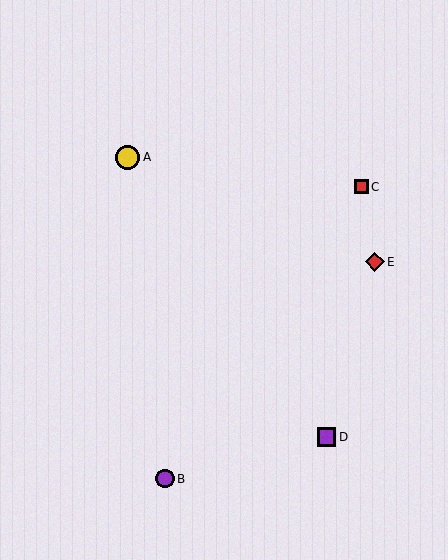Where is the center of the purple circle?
The center of the purple circle is at (165, 479).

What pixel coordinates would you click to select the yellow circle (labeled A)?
Click at (128, 157) to select the yellow circle A.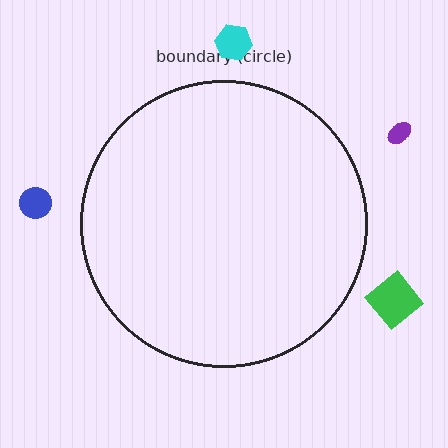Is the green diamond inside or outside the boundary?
Outside.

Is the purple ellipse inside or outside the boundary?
Outside.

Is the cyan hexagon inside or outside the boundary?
Outside.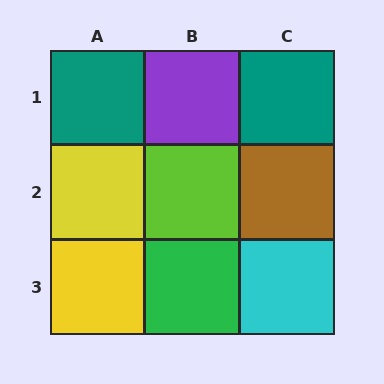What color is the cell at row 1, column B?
Purple.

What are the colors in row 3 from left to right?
Yellow, green, cyan.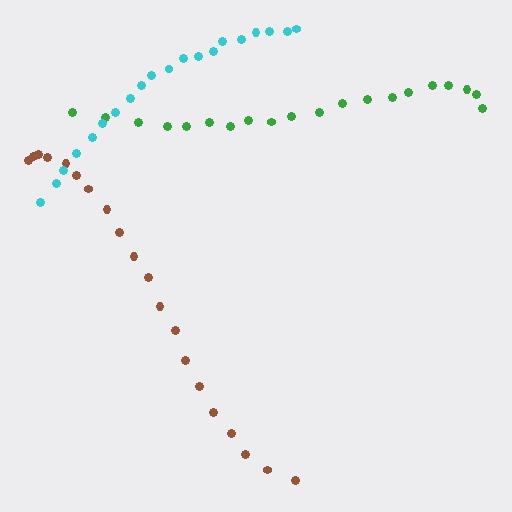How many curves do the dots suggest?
There are 3 distinct paths.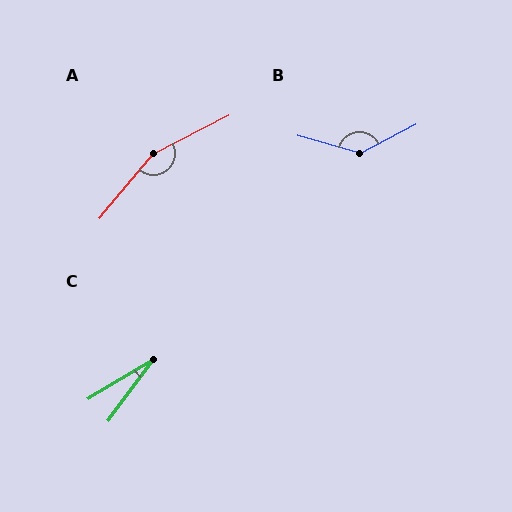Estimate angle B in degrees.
Approximately 137 degrees.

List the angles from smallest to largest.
C (23°), B (137°), A (157°).